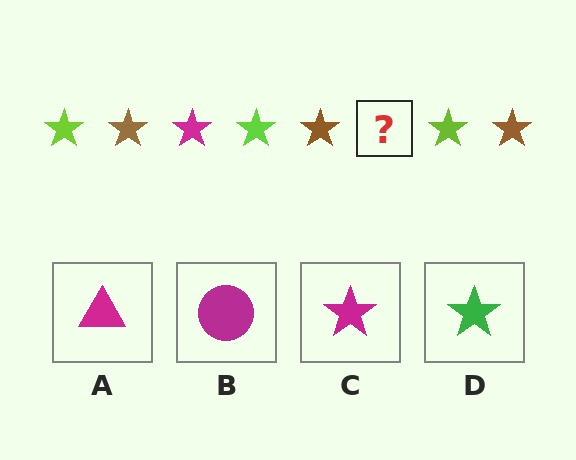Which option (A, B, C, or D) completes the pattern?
C.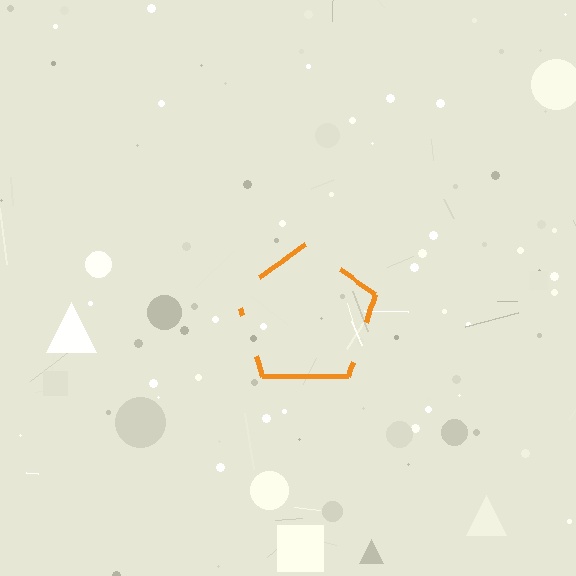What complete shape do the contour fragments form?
The contour fragments form a pentagon.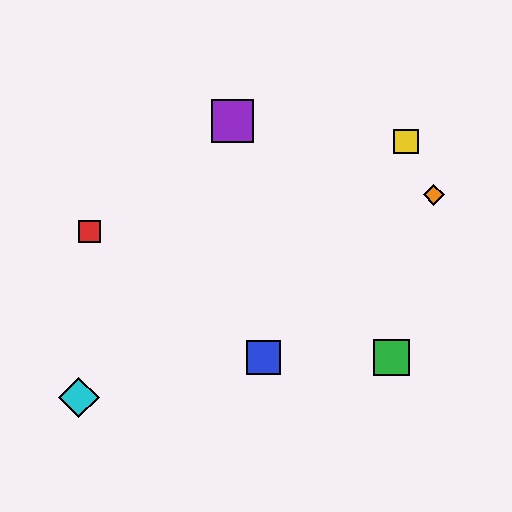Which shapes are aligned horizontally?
The blue square, the green square are aligned horizontally.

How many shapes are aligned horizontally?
2 shapes (the blue square, the green square) are aligned horizontally.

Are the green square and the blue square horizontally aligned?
Yes, both are at y≈357.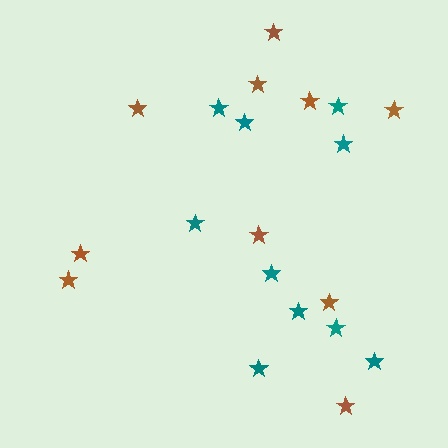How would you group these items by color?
There are 2 groups: one group of brown stars (10) and one group of teal stars (10).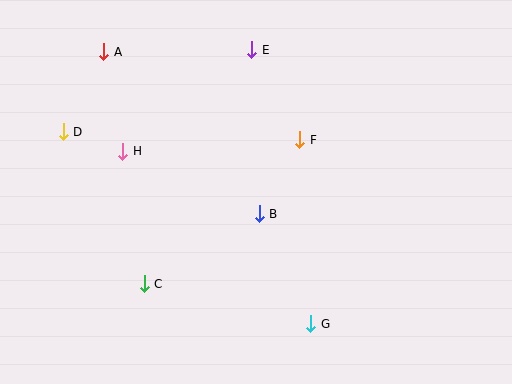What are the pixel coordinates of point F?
Point F is at (300, 140).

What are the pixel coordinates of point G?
Point G is at (311, 324).